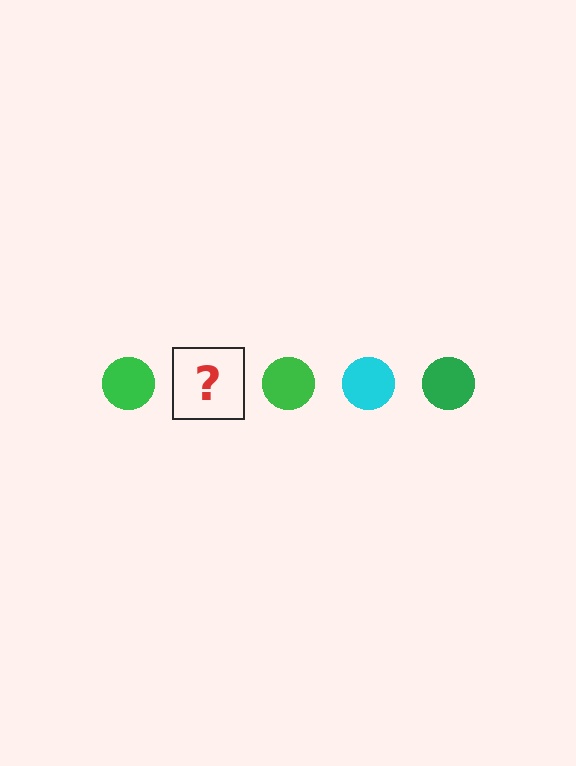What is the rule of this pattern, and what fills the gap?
The rule is that the pattern cycles through green, cyan circles. The gap should be filled with a cyan circle.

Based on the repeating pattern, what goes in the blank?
The blank should be a cyan circle.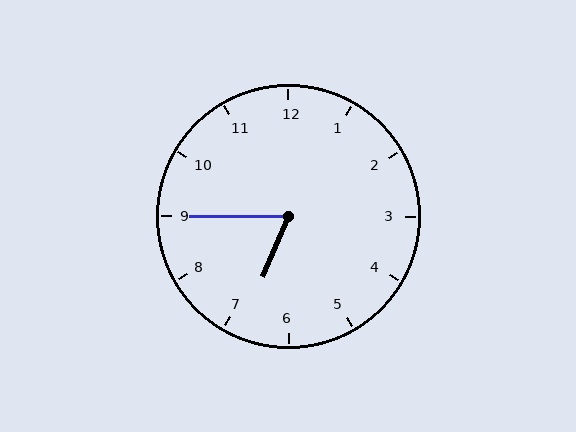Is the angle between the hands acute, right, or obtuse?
It is acute.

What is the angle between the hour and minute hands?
Approximately 68 degrees.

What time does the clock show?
6:45.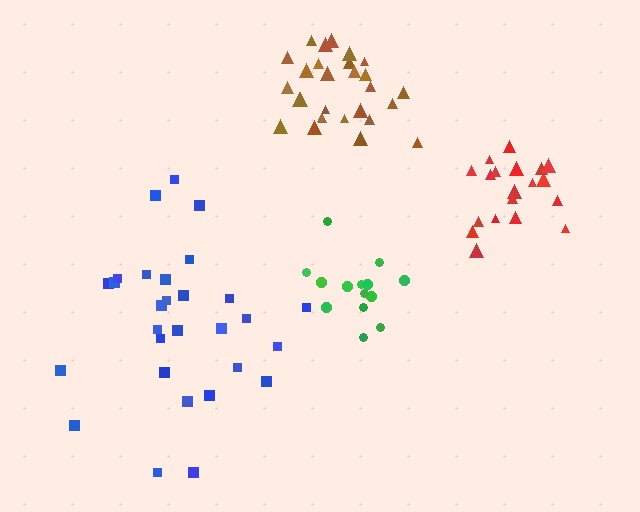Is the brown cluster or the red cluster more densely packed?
Brown.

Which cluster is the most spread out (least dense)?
Blue.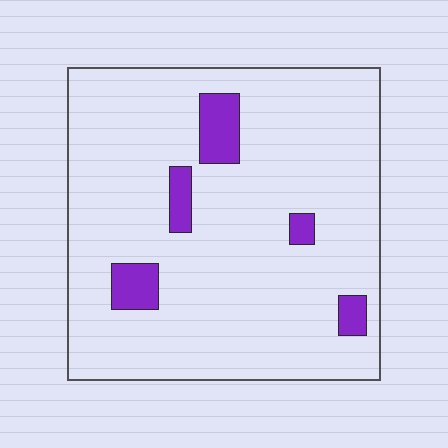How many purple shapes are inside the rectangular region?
5.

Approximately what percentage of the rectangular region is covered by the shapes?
Approximately 10%.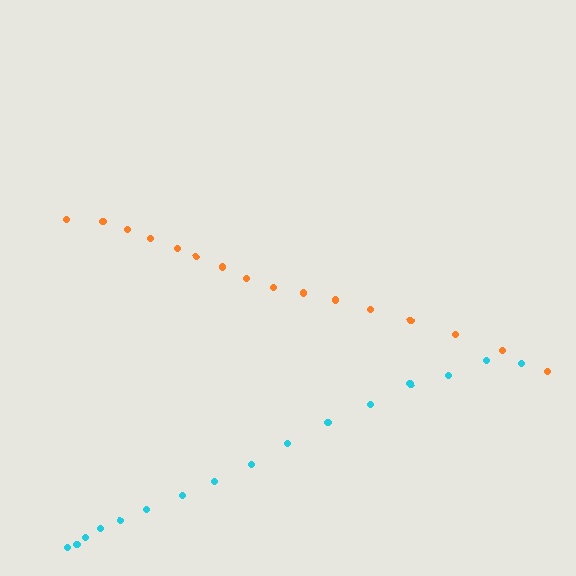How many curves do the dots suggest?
There are 2 distinct paths.